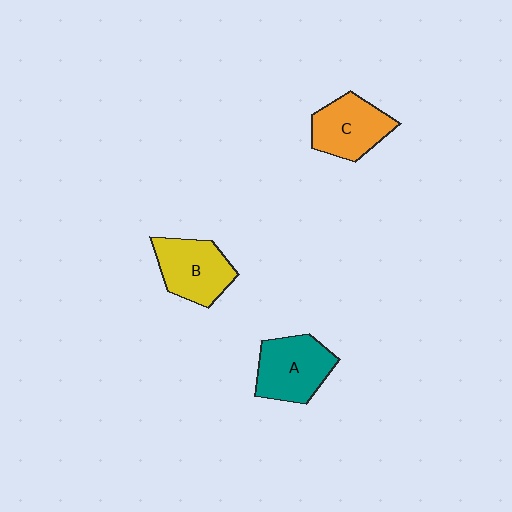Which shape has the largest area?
Shape A (teal).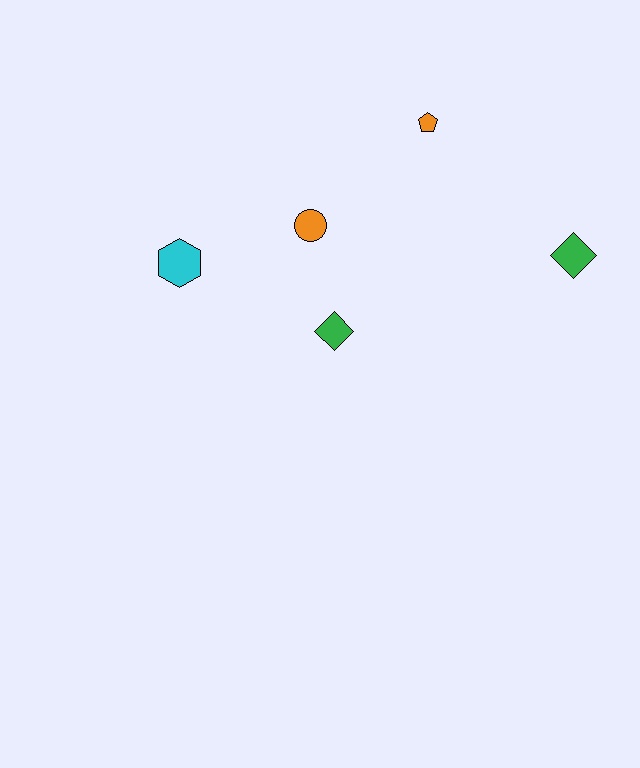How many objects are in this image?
There are 5 objects.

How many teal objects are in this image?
There are no teal objects.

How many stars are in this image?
There are no stars.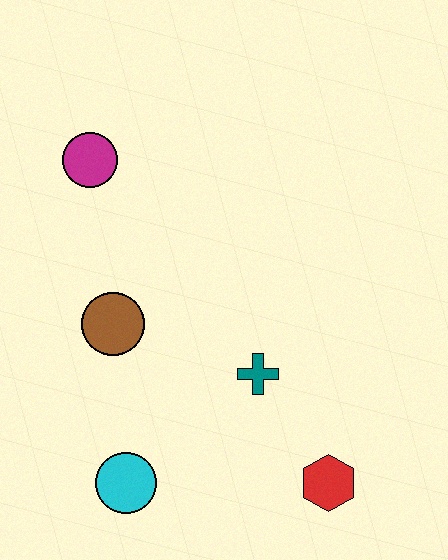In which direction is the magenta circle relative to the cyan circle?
The magenta circle is above the cyan circle.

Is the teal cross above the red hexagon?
Yes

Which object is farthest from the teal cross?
The magenta circle is farthest from the teal cross.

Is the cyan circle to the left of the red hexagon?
Yes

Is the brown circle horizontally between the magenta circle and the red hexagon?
Yes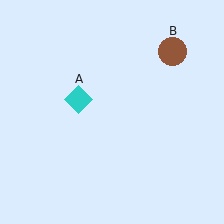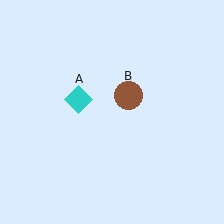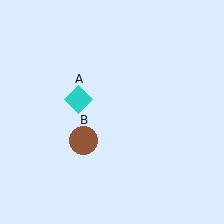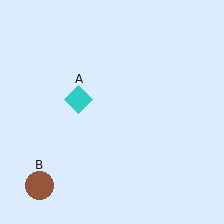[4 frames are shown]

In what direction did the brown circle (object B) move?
The brown circle (object B) moved down and to the left.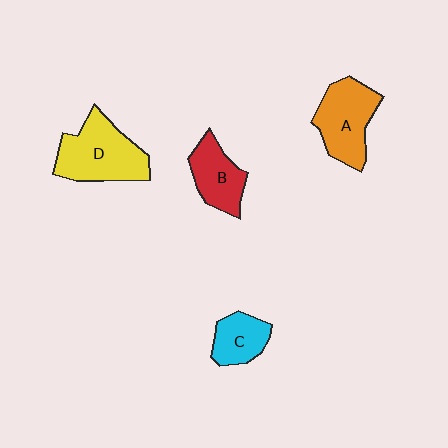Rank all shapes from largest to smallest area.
From largest to smallest: D (yellow), A (orange), B (red), C (cyan).